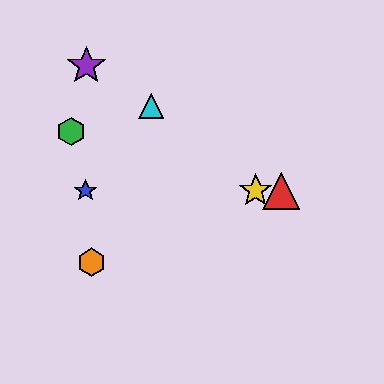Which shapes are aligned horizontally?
The red triangle, the blue star, the yellow star are aligned horizontally.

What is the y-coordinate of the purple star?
The purple star is at y≈66.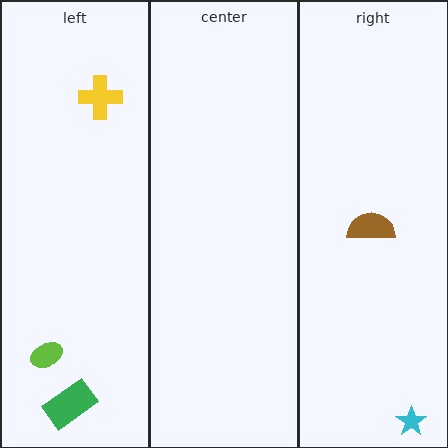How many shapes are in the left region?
3.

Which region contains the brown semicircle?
The right region.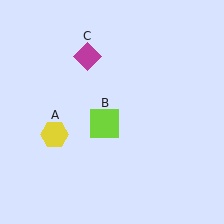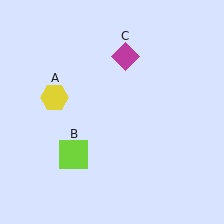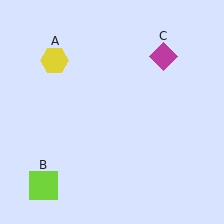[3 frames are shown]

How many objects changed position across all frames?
3 objects changed position: yellow hexagon (object A), lime square (object B), magenta diamond (object C).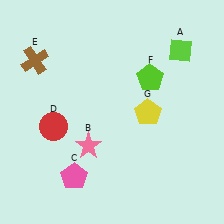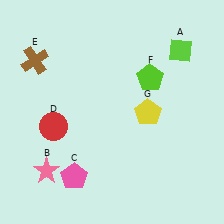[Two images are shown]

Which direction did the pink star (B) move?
The pink star (B) moved left.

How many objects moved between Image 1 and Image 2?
1 object moved between the two images.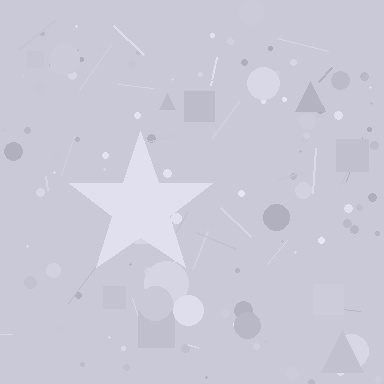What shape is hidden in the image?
A star is hidden in the image.